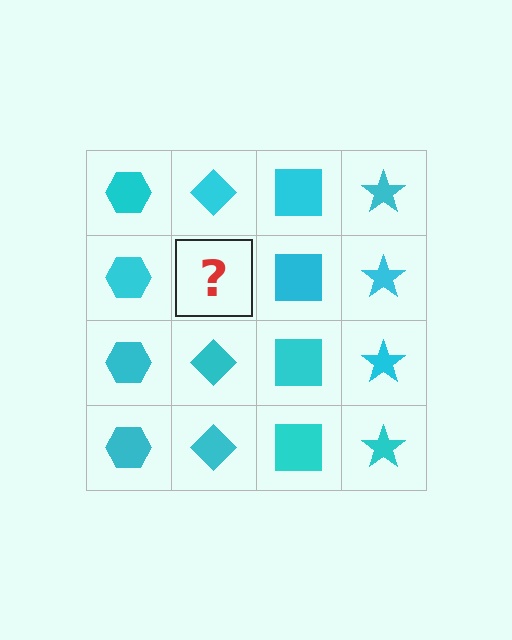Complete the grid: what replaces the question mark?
The question mark should be replaced with a cyan diamond.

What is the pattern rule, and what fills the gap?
The rule is that each column has a consistent shape. The gap should be filled with a cyan diamond.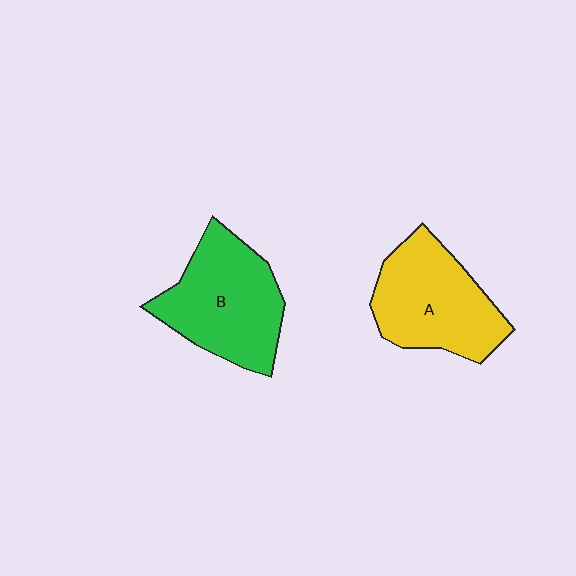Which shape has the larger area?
Shape B (green).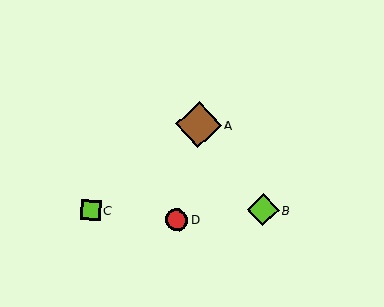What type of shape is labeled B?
Shape B is a lime diamond.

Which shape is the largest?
The brown diamond (labeled A) is the largest.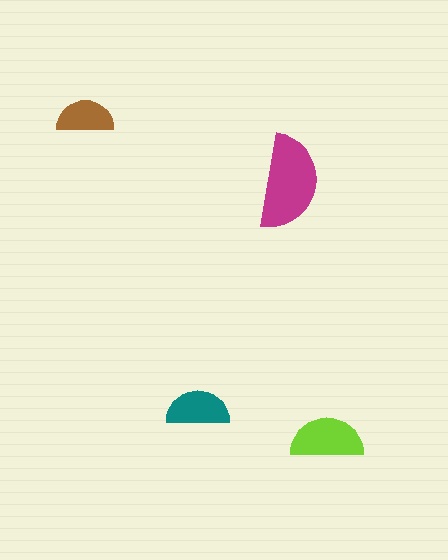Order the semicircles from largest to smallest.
the magenta one, the lime one, the teal one, the brown one.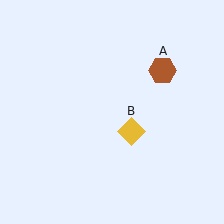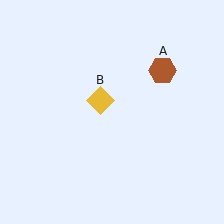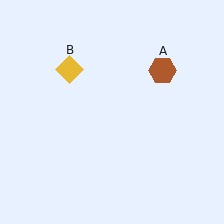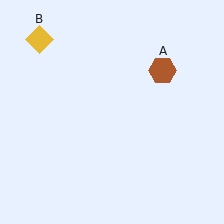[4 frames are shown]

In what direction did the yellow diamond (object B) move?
The yellow diamond (object B) moved up and to the left.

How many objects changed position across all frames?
1 object changed position: yellow diamond (object B).